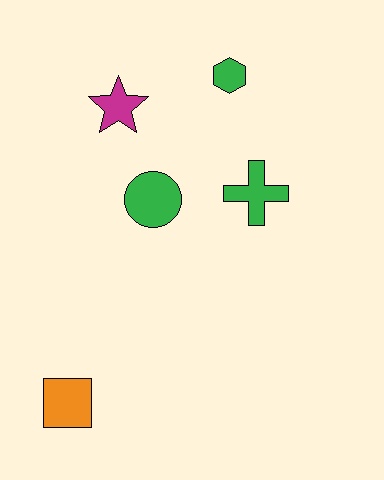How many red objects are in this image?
There are no red objects.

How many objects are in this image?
There are 5 objects.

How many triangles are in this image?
There are no triangles.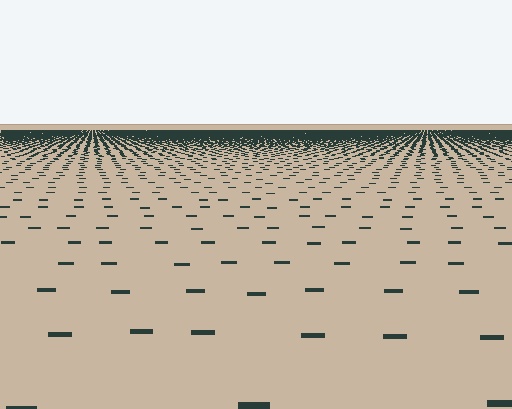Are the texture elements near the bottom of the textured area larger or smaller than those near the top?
Larger. Near the bottom, elements are closer to the viewer and appear at a bigger on-screen size.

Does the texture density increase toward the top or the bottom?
Density increases toward the top.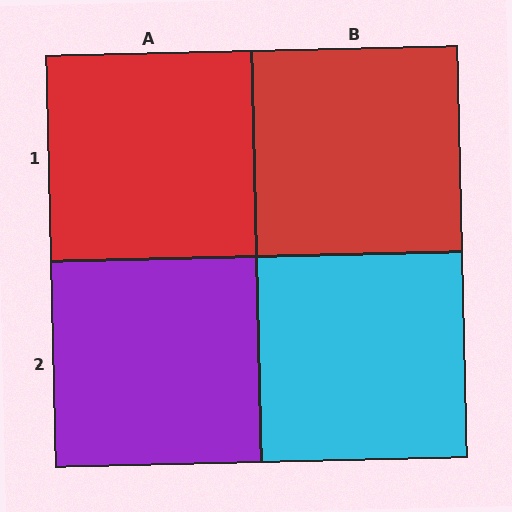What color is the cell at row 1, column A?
Red.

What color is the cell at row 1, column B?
Red.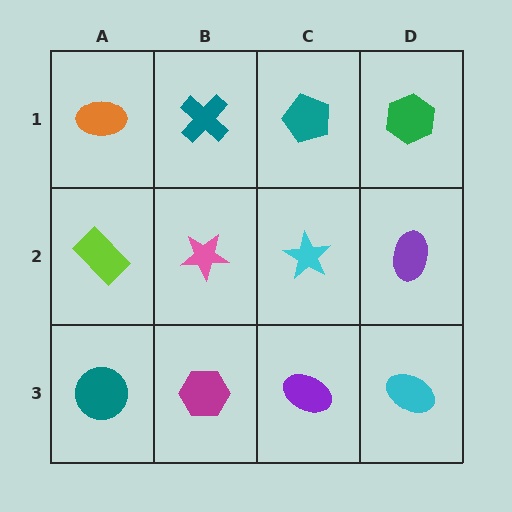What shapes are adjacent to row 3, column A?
A lime rectangle (row 2, column A), a magenta hexagon (row 3, column B).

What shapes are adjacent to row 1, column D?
A purple ellipse (row 2, column D), a teal pentagon (row 1, column C).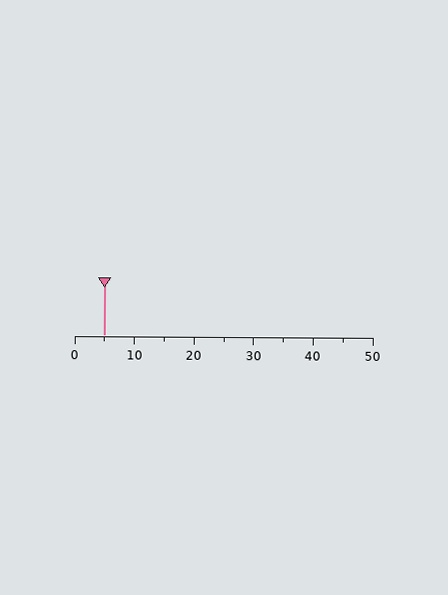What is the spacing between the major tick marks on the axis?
The major ticks are spaced 10 apart.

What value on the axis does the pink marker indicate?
The marker indicates approximately 5.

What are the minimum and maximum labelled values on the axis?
The axis runs from 0 to 50.